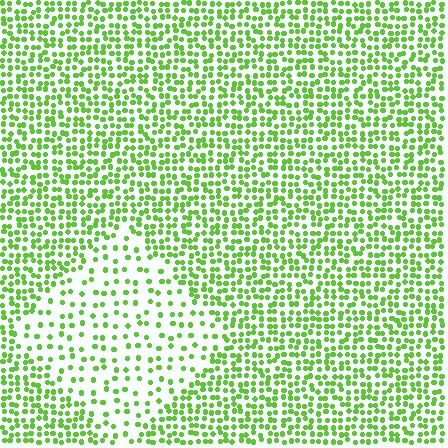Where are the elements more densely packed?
The elements are more densely packed outside the diamond boundary.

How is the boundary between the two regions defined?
The boundary is defined by a change in element density (approximately 2.4x ratio). All elements are the same color, size, and shape.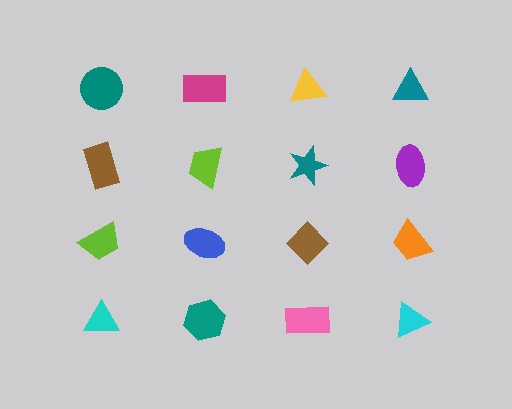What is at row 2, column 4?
A purple ellipse.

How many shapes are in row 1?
4 shapes.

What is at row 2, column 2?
A lime trapezoid.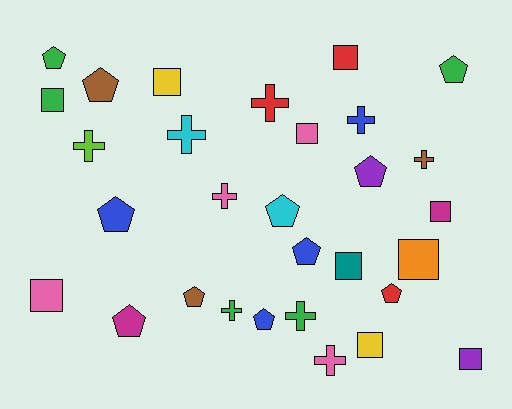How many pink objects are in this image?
There are 4 pink objects.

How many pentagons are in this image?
There are 11 pentagons.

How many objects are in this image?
There are 30 objects.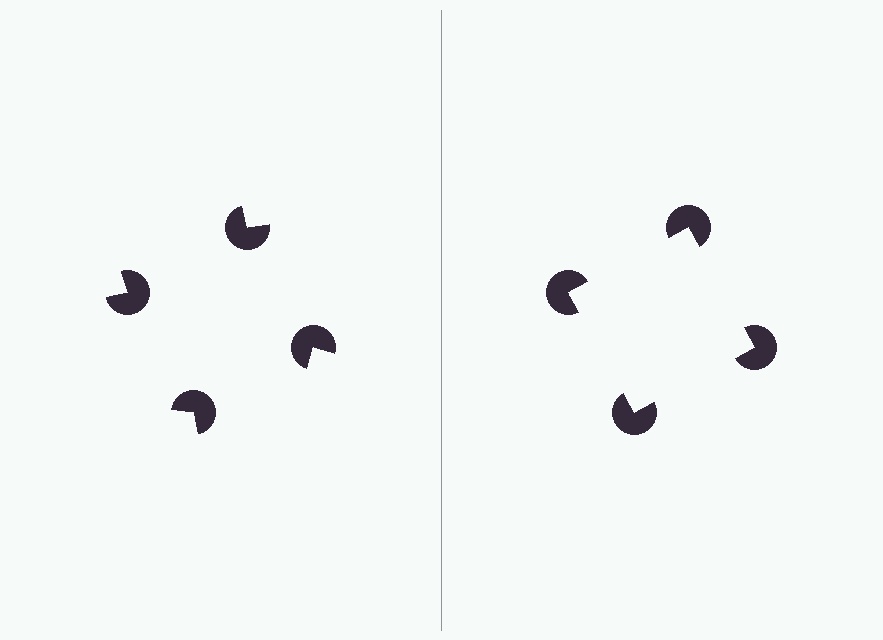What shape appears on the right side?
An illusory square.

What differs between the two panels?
The pac-man discs are positioned identically on both sides; only the wedge orientations differ. On the right they align to a square; on the left they are misaligned.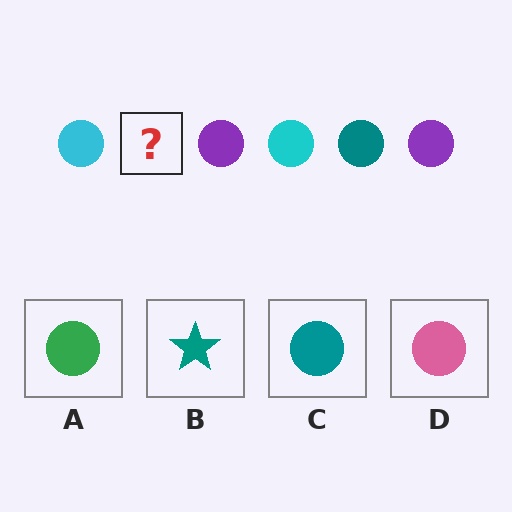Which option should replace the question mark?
Option C.